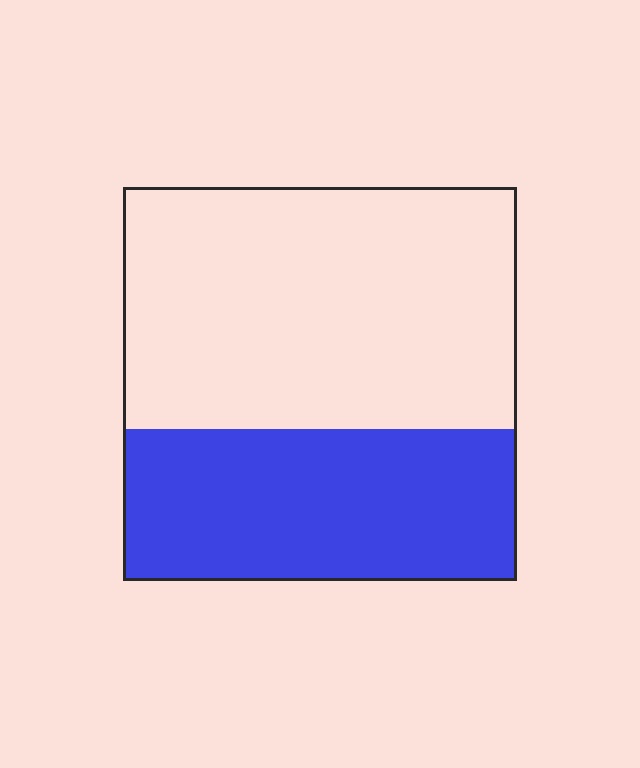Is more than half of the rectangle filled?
No.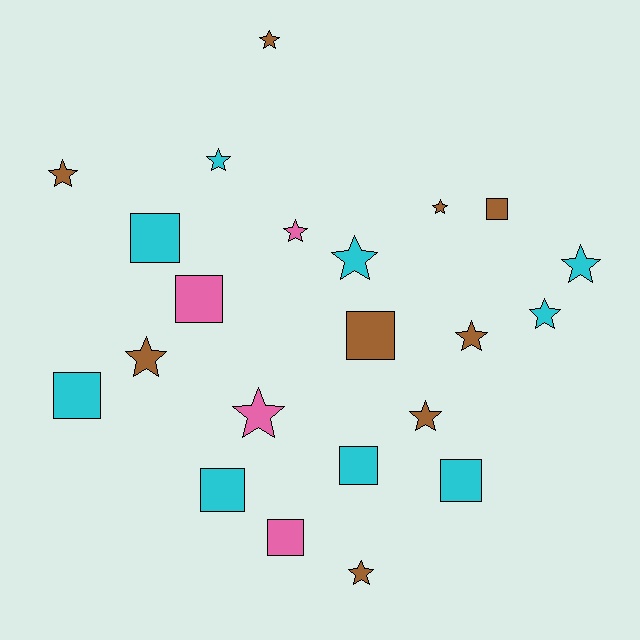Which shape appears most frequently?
Star, with 13 objects.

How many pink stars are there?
There are 2 pink stars.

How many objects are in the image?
There are 22 objects.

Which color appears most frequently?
Cyan, with 9 objects.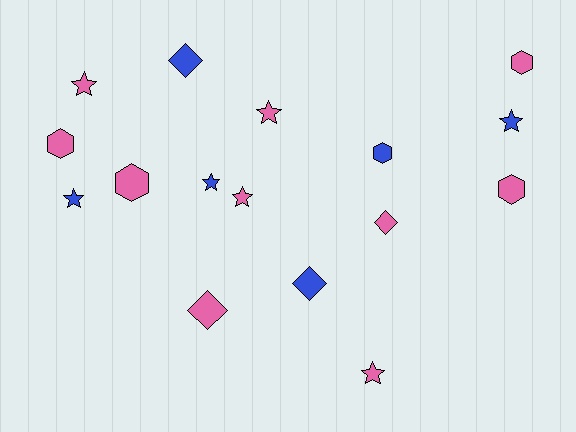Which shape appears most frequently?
Star, with 7 objects.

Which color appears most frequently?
Pink, with 10 objects.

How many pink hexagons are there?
There are 4 pink hexagons.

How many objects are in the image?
There are 16 objects.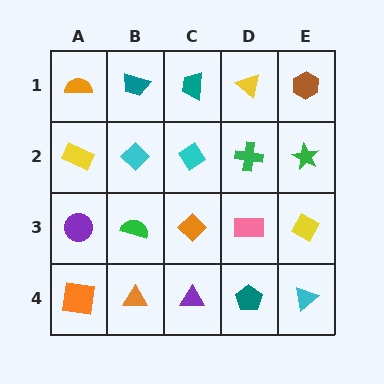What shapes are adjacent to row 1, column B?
A cyan diamond (row 2, column B), an orange semicircle (row 1, column A), a teal trapezoid (row 1, column C).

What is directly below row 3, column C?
A purple triangle.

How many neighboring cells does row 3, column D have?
4.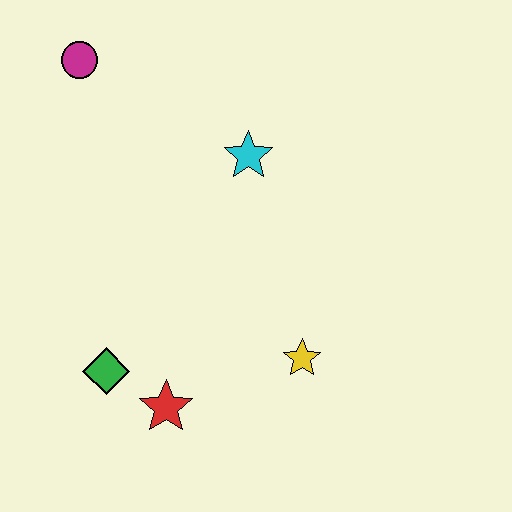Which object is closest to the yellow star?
The red star is closest to the yellow star.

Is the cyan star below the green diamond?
No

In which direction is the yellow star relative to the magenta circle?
The yellow star is below the magenta circle.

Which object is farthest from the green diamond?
The magenta circle is farthest from the green diamond.